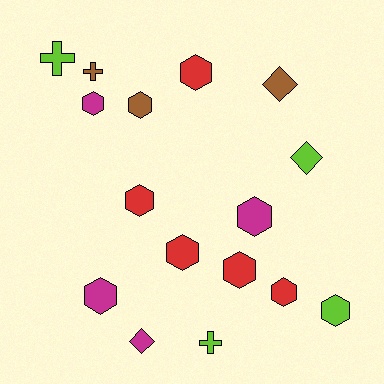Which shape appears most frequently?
Hexagon, with 10 objects.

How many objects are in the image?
There are 16 objects.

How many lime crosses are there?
There are 2 lime crosses.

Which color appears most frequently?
Red, with 5 objects.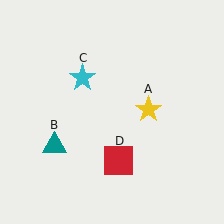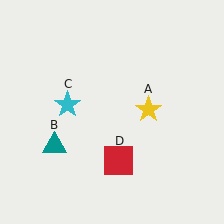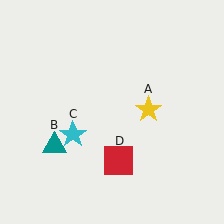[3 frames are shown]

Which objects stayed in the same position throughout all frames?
Yellow star (object A) and teal triangle (object B) and red square (object D) remained stationary.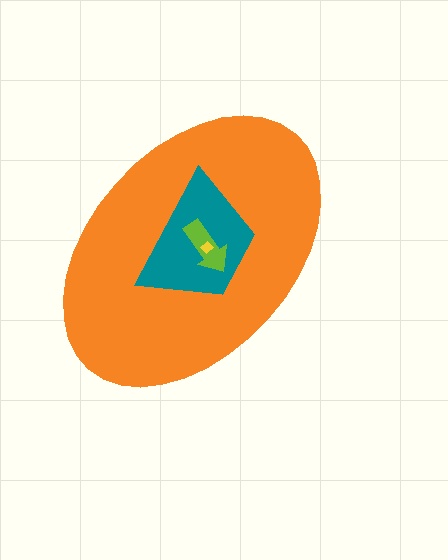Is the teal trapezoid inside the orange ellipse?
Yes.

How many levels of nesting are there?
4.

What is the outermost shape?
The orange ellipse.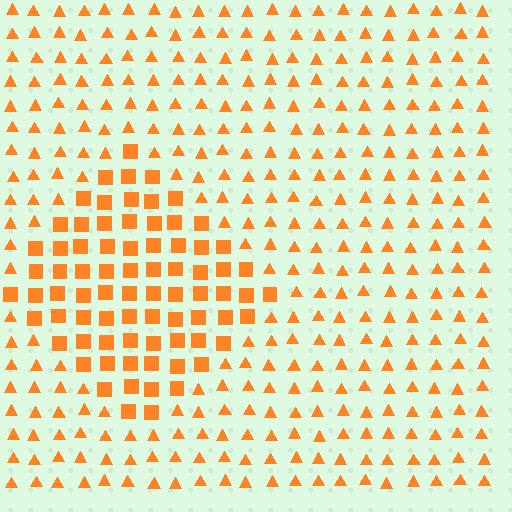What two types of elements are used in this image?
The image uses squares inside the diamond region and triangles outside it.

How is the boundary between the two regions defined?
The boundary is defined by a change in element shape: squares inside vs. triangles outside. All elements share the same color and spacing.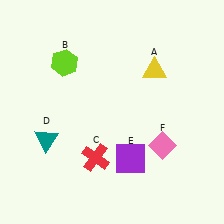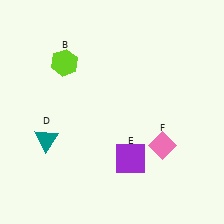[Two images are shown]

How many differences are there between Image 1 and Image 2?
There are 2 differences between the two images.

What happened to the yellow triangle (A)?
The yellow triangle (A) was removed in Image 2. It was in the top-right area of Image 1.